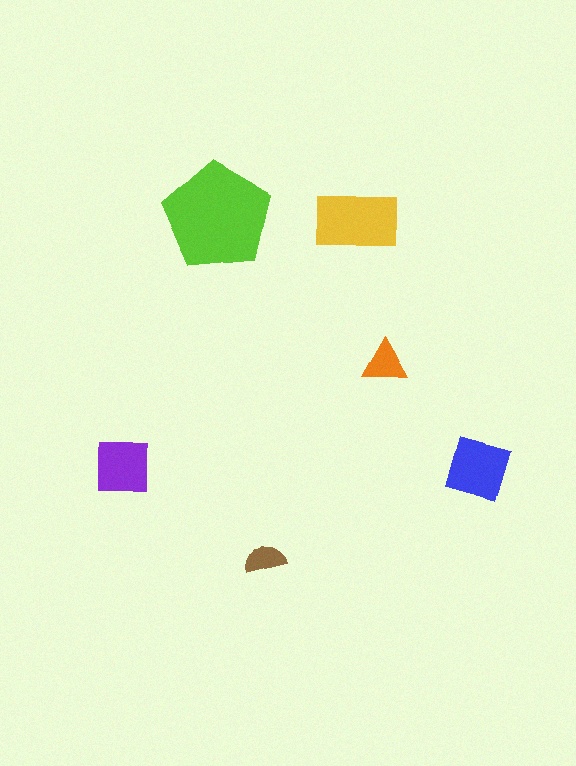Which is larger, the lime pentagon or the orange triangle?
The lime pentagon.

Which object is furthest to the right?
The blue diamond is rightmost.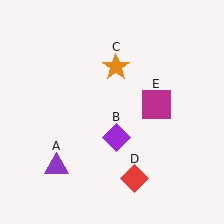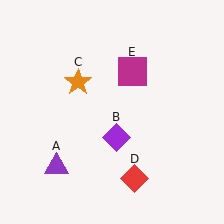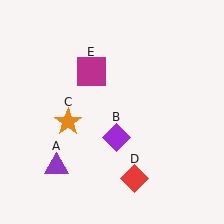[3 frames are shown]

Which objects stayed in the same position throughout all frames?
Purple triangle (object A) and purple diamond (object B) and red diamond (object D) remained stationary.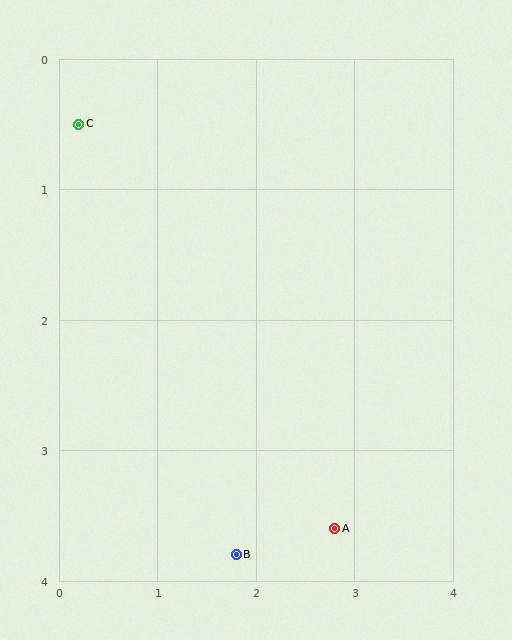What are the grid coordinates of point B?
Point B is at approximately (1.8, 3.8).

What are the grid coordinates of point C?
Point C is at approximately (0.2, 0.5).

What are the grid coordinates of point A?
Point A is at approximately (2.8, 3.6).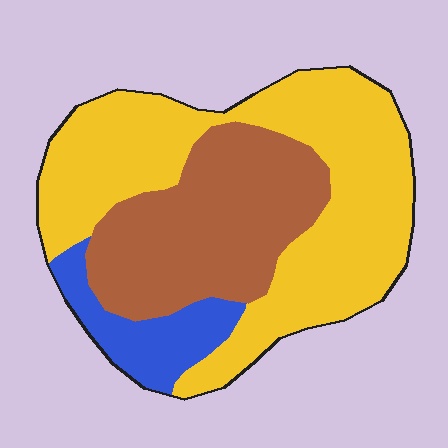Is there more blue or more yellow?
Yellow.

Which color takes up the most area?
Yellow, at roughly 55%.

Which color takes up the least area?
Blue, at roughly 10%.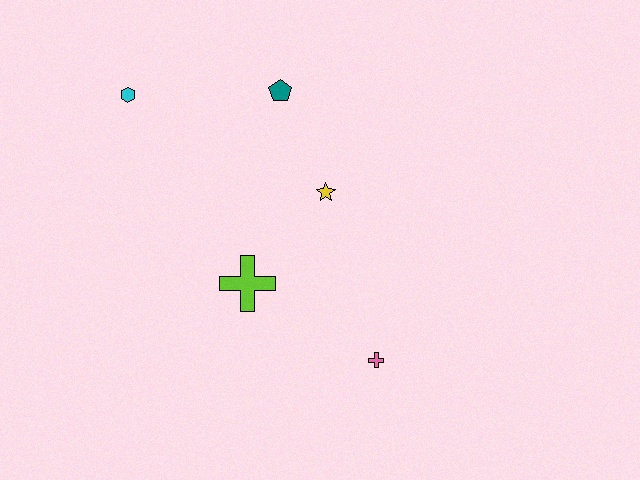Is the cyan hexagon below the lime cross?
No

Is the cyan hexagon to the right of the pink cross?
No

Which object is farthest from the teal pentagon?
The pink cross is farthest from the teal pentagon.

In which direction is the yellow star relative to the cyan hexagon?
The yellow star is to the right of the cyan hexagon.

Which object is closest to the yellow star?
The teal pentagon is closest to the yellow star.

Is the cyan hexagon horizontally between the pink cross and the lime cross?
No